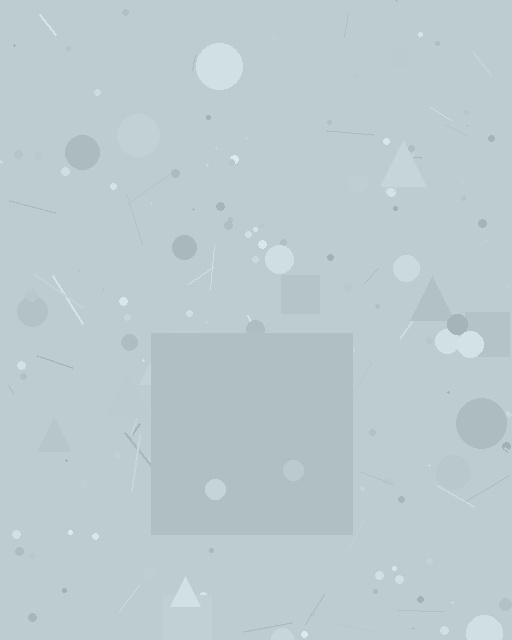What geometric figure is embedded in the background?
A square is embedded in the background.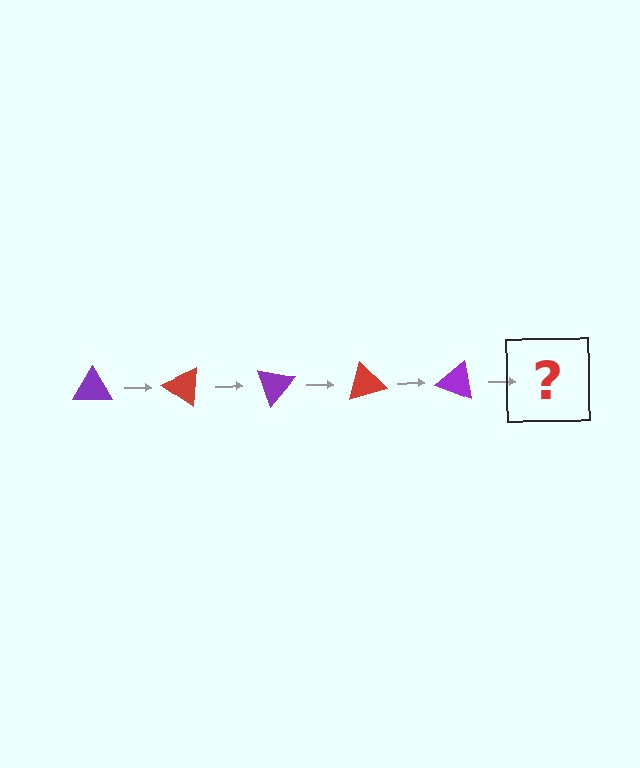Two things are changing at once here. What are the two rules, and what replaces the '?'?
The two rules are that it rotates 35 degrees each step and the color cycles through purple and red. The '?' should be a red triangle, rotated 175 degrees from the start.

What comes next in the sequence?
The next element should be a red triangle, rotated 175 degrees from the start.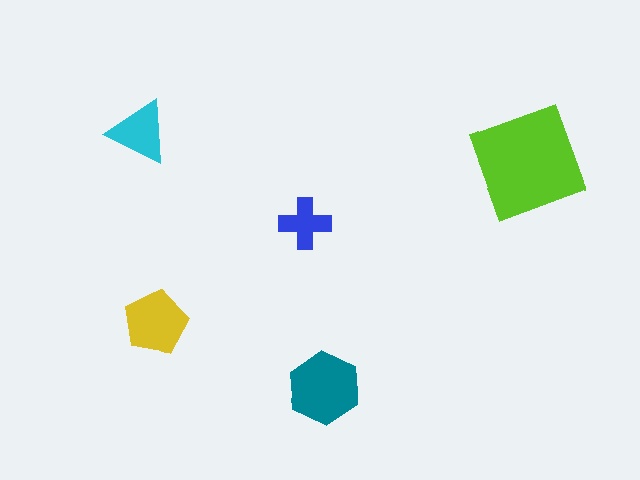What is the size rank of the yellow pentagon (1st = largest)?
3rd.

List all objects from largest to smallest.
The lime diamond, the teal hexagon, the yellow pentagon, the cyan triangle, the blue cross.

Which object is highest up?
The cyan triangle is topmost.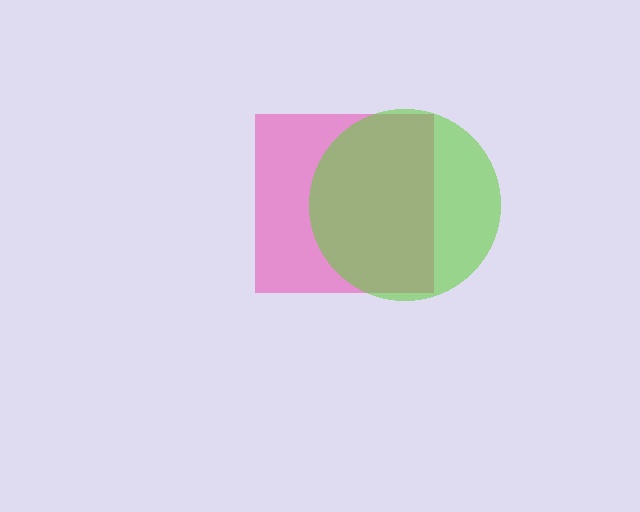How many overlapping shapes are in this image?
There are 2 overlapping shapes in the image.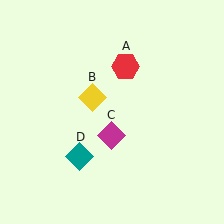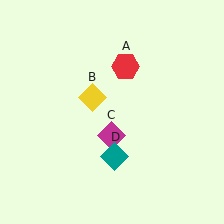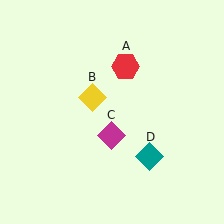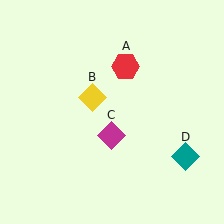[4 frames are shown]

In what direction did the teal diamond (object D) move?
The teal diamond (object D) moved right.